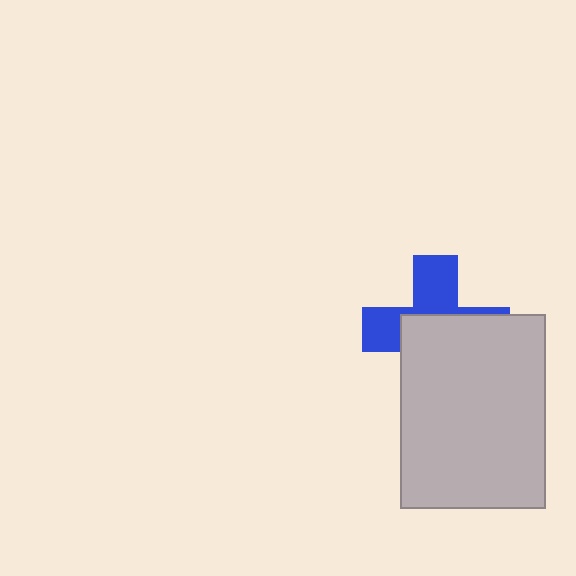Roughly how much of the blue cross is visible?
A small part of it is visible (roughly 42%).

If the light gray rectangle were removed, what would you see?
You would see the complete blue cross.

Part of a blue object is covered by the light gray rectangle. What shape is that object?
It is a cross.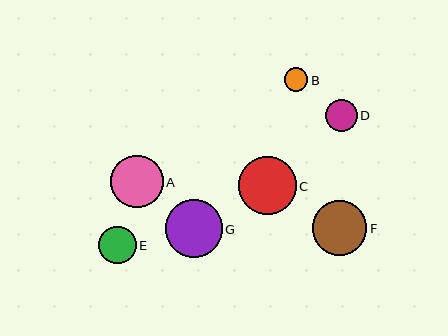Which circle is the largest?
Circle C is the largest with a size of approximately 58 pixels.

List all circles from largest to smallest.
From largest to smallest: C, G, F, A, E, D, B.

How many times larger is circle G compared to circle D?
Circle G is approximately 1.8 times the size of circle D.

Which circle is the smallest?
Circle B is the smallest with a size of approximately 24 pixels.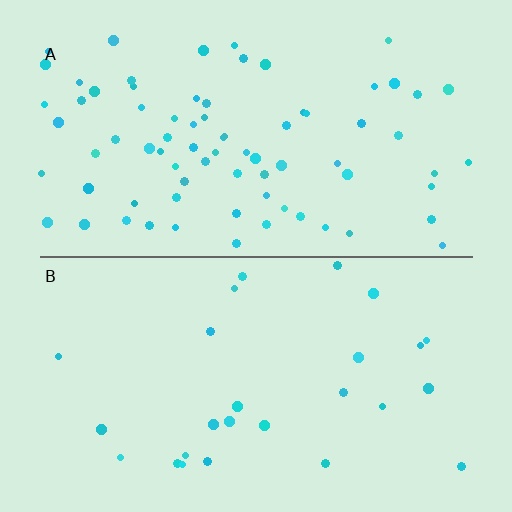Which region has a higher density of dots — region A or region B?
A (the top).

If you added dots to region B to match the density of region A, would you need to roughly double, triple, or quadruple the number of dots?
Approximately triple.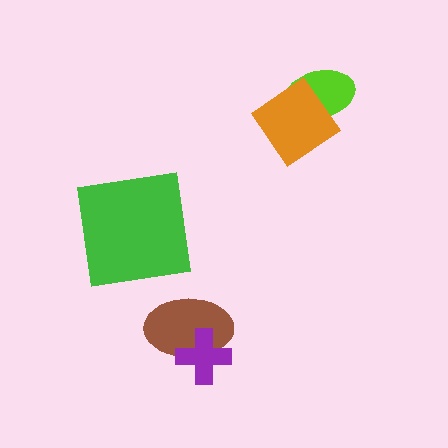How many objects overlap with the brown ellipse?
1 object overlaps with the brown ellipse.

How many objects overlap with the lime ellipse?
1 object overlaps with the lime ellipse.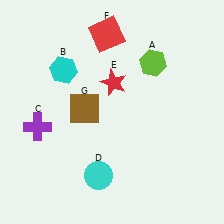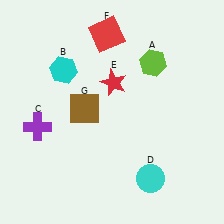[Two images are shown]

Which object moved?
The cyan circle (D) moved right.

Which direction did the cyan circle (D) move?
The cyan circle (D) moved right.